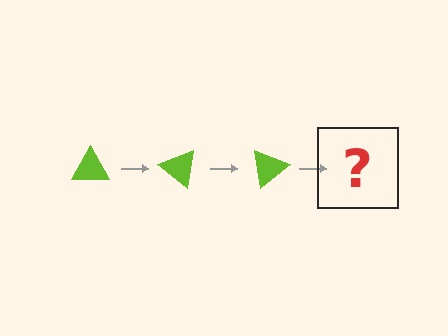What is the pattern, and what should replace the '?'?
The pattern is that the triangle rotates 40 degrees each step. The '?' should be a lime triangle rotated 120 degrees.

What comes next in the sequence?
The next element should be a lime triangle rotated 120 degrees.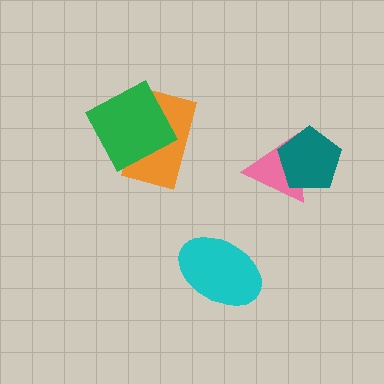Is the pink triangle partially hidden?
Yes, it is partially covered by another shape.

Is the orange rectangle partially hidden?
Yes, it is partially covered by another shape.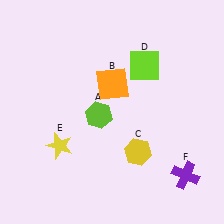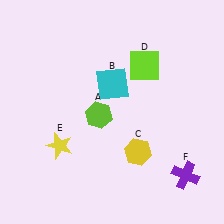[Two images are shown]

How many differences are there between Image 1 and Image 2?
There is 1 difference between the two images.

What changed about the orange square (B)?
In Image 1, B is orange. In Image 2, it changed to cyan.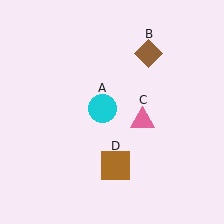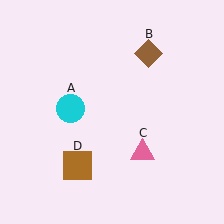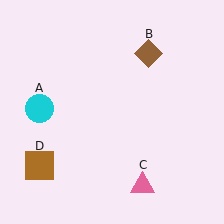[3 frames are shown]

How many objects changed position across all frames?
3 objects changed position: cyan circle (object A), pink triangle (object C), brown square (object D).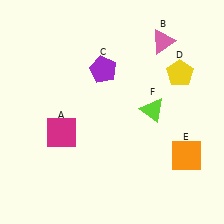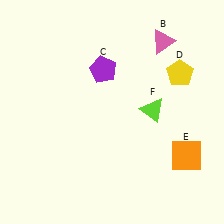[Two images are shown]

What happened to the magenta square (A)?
The magenta square (A) was removed in Image 2. It was in the bottom-left area of Image 1.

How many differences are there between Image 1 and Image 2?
There is 1 difference between the two images.